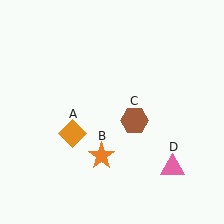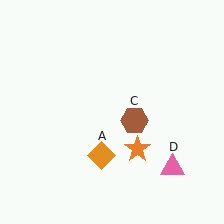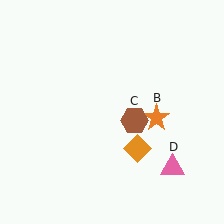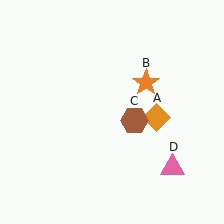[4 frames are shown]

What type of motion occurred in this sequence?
The orange diamond (object A), orange star (object B) rotated counterclockwise around the center of the scene.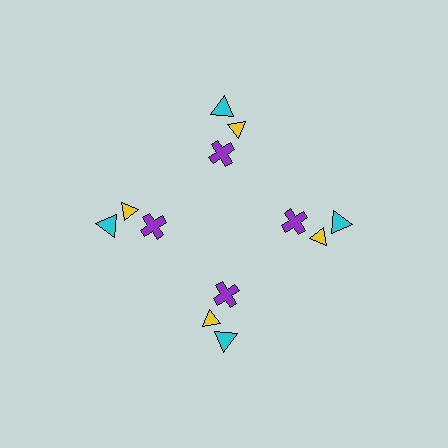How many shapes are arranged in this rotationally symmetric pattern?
There are 12 shapes, arranged in 4 groups of 3.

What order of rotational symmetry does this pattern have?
This pattern has 4-fold rotational symmetry.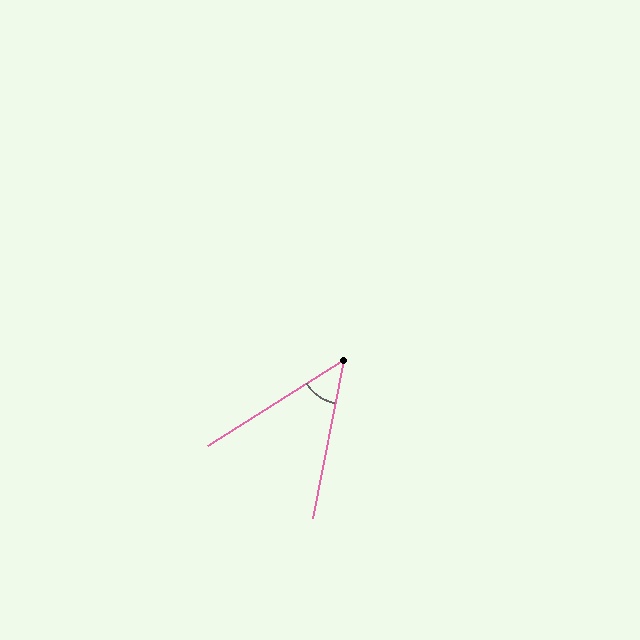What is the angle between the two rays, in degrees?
Approximately 47 degrees.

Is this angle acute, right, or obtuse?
It is acute.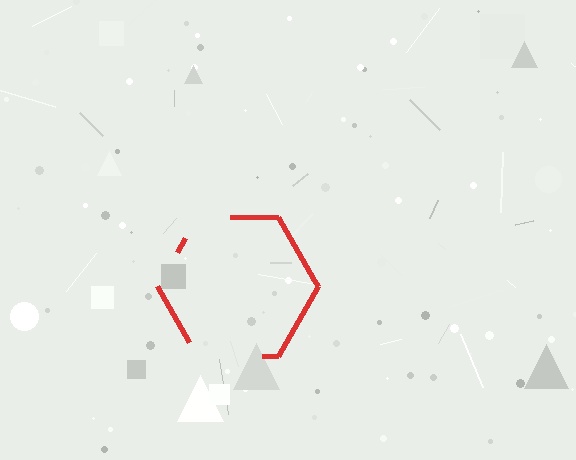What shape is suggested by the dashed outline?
The dashed outline suggests a hexagon.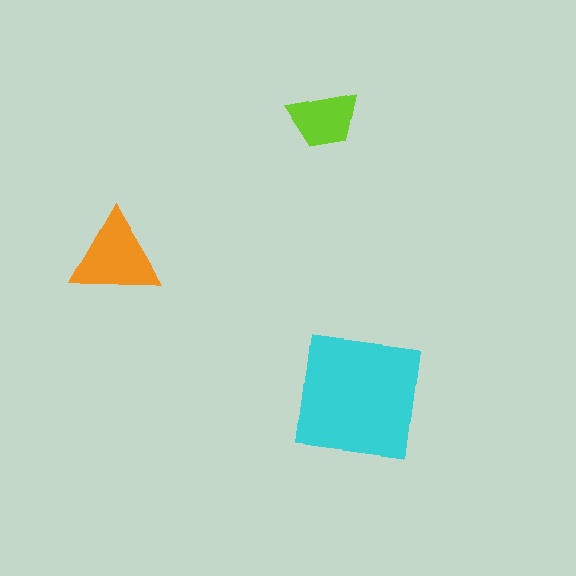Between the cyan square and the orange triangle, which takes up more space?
The cyan square.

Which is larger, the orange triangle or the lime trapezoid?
The orange triangle.